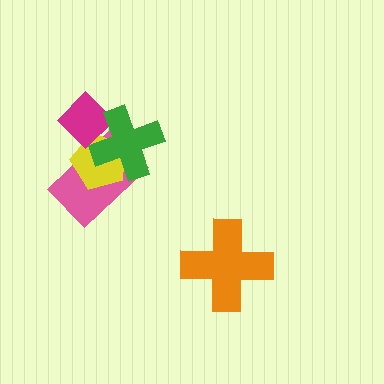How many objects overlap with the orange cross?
0 objects overlap with the orange cross.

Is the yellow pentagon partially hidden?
Yes, it is partially covered by another shape.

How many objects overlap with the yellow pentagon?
3 objects overlap with the yellow pentagon.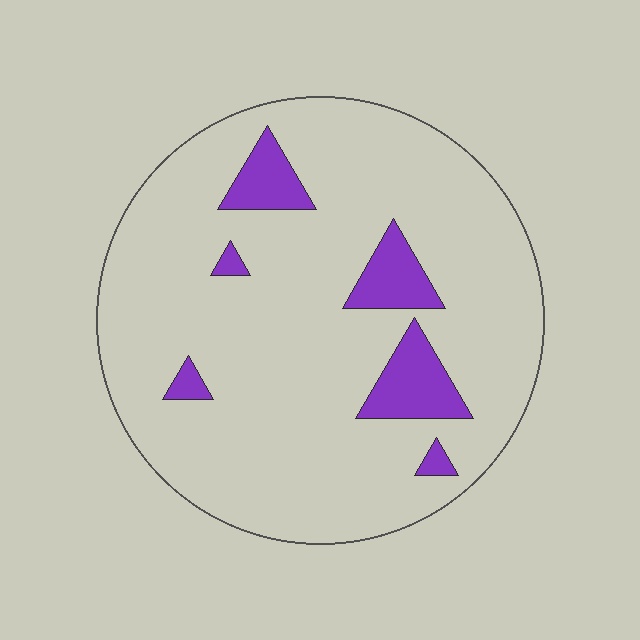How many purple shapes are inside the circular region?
6.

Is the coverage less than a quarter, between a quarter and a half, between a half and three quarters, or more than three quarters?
Less than a quarter.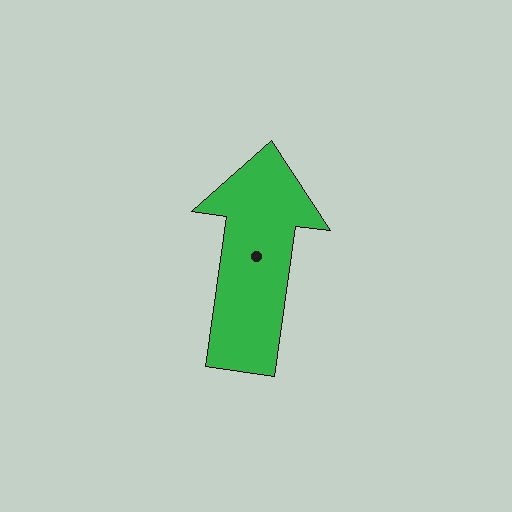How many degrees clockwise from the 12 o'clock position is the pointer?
Approximately 8 degrees.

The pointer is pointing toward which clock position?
Roughly 12 o'clock.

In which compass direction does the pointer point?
North.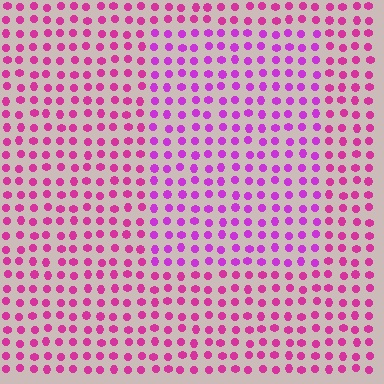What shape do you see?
I see a rectangle.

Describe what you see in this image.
The image is filled with small magenta elements in a uniform arrangement. A rectangle-shaped region is visible where the elements are tinted to a slightly different hue, forming a subtle color boundary.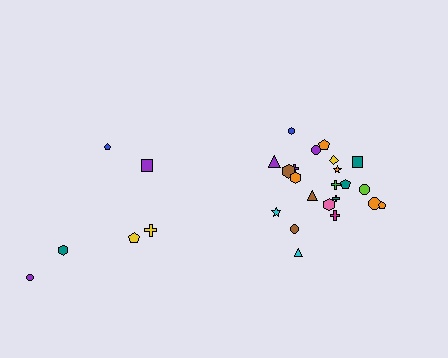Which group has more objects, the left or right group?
The right group.